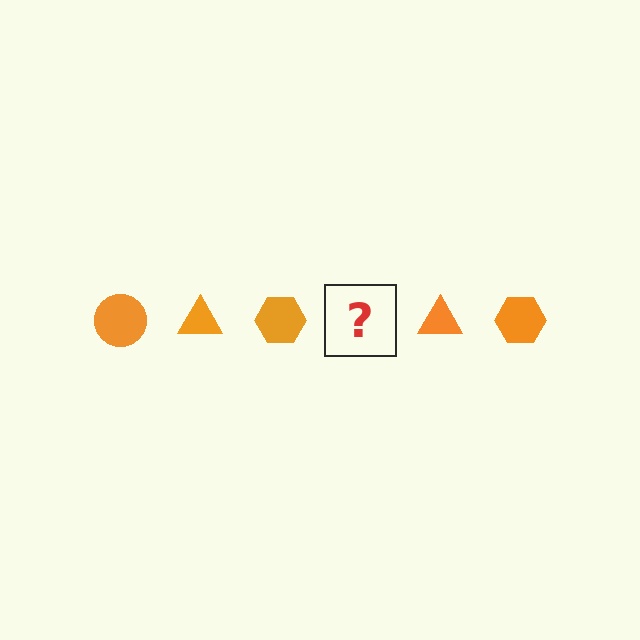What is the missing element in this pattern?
The missing element is an orange circle.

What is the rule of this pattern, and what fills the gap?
The rule is that the pattern cycles through circle, triangle, hexagon shapes in orange. The gap should be filled with an orange circle.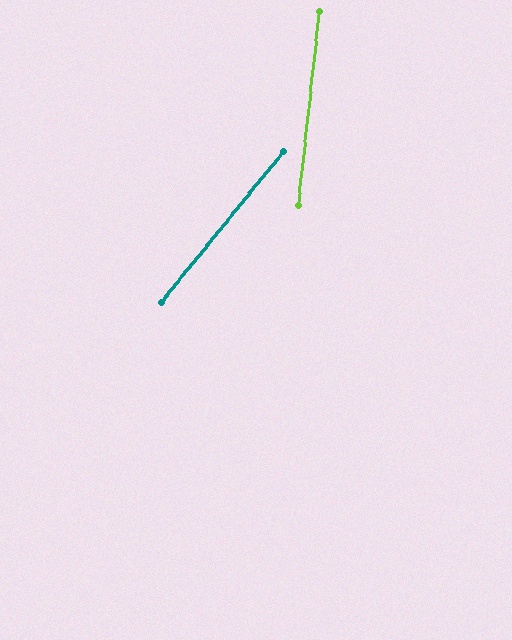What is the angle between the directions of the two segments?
Approximately 33 degrees.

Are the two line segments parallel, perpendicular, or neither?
Neither parallel nor perpendicular — they differ by about 33°.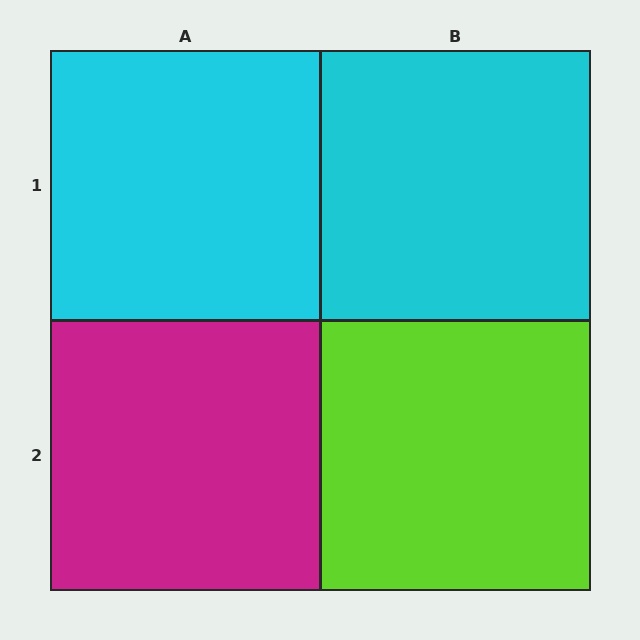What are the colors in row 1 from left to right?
Cyan, cyan.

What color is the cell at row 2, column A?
Magenta.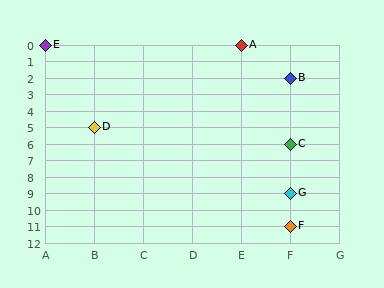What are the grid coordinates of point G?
Point G is at grid coordinates (F, 9).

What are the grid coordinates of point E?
Point E is at grid coordinates (A, 0).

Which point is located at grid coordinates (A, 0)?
Point E is at (A, 0).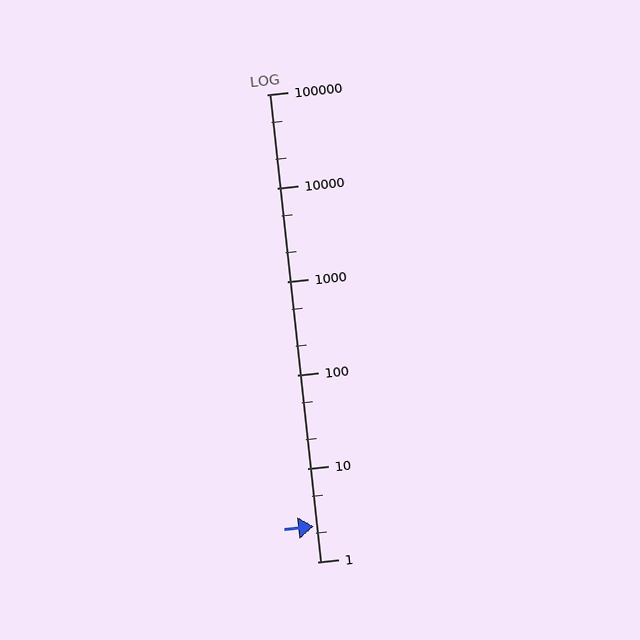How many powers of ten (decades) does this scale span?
The scale spans 5 decades, from 1 to 100000.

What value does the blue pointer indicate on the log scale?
The pointer indicates approximately 2.4.